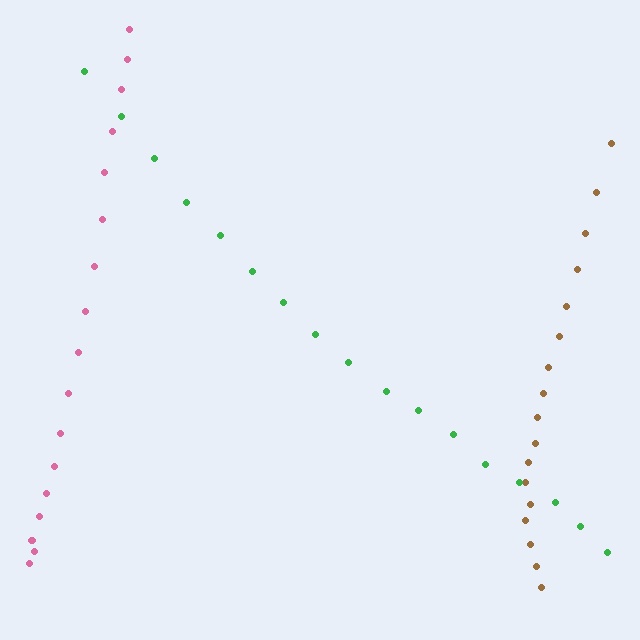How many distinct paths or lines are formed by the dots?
There are 3 distinct paths.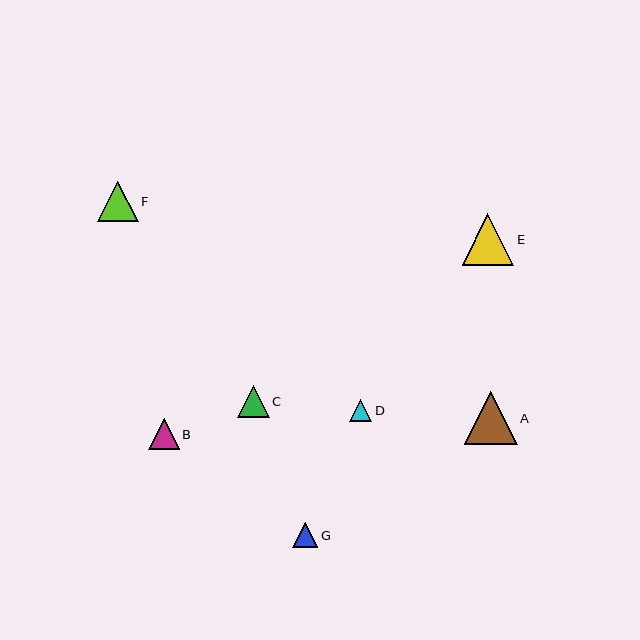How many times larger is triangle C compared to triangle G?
Triangle C is approximately 1.3 times the size of triangle G.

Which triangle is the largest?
Triangle A is the largest with a size of approximately 53 pixels.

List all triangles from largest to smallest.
From largest to smallest: A, E, F, C, B, G, D.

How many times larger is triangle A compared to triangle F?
Triangle A is approximately 1.3 times the size of triangle F.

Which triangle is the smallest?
Triangle D is the smallest with a size of approximately 22 pixels.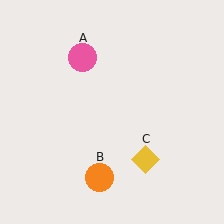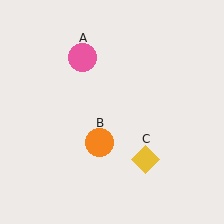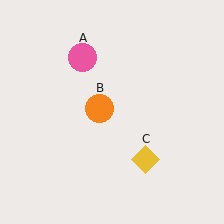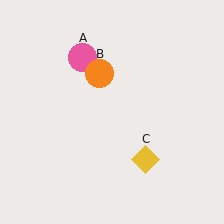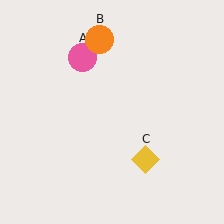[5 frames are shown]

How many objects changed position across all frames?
1 object changed position: orange circle (object B).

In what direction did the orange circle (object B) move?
The orange circle (object B) moved up.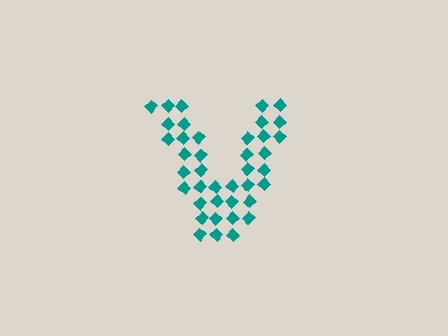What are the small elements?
The small elements are diamonds.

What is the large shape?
The large shape is the letter V.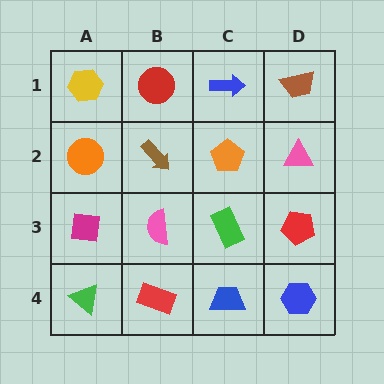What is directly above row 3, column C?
An orange pentagon.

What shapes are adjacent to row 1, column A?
An orange circle (row 2, column A), a red circle (row 1, column B).